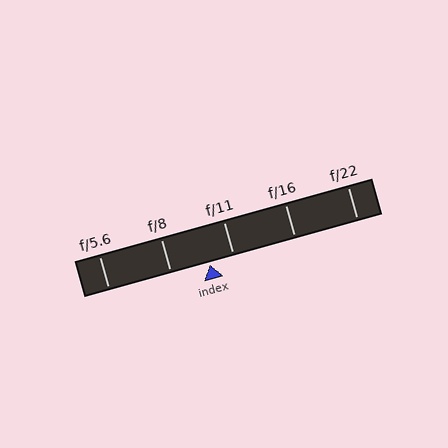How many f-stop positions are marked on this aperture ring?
There are 5 f-stop positions marked.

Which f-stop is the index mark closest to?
The index mark is closest to f/11.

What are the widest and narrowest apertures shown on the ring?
The widest aperture shown is f/5.6 and the narrowest is f/22.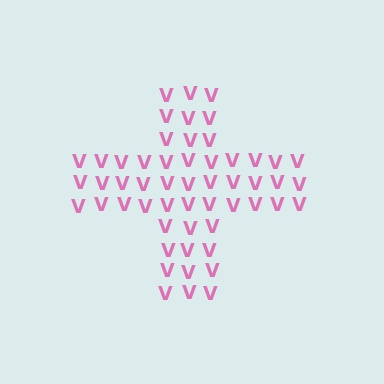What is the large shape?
The large shape is a cross.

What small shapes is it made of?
It is made of small letter V's.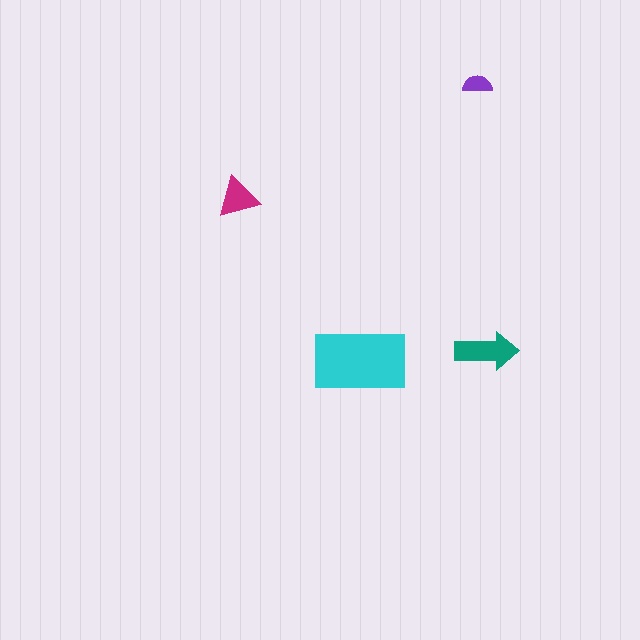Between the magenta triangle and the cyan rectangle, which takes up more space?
The cyan rectangle.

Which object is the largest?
The cyan rectangle.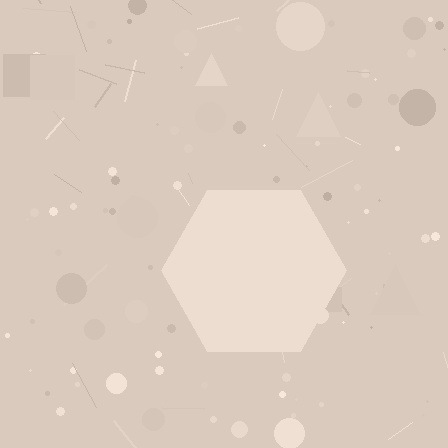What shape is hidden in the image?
A hexagon is hidden in the image.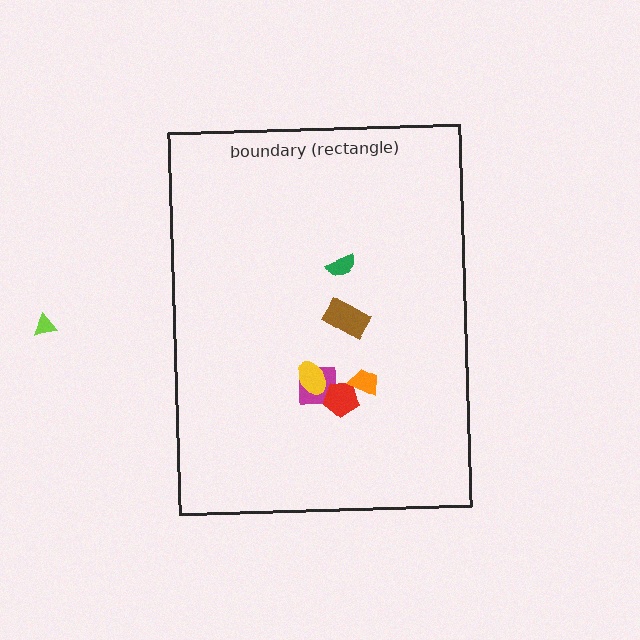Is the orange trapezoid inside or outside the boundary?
Inside.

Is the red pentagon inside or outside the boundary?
Inside.